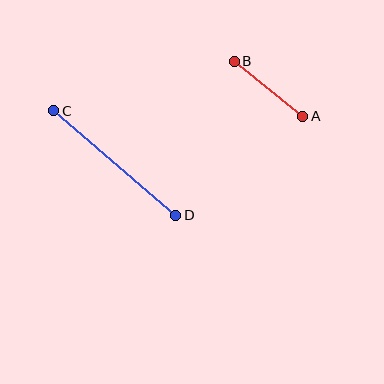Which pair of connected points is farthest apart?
Points C and D are farthest apart.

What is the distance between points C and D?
The distance is approximately 160 pixels.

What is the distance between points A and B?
The distance is approximately 88 pixels.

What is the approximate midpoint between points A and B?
The midpoint is at approximately (268, 89) pixels.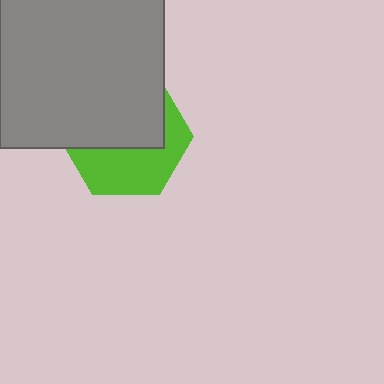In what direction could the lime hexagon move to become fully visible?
The lime hexagon could move down. That would shift it out from behind the gray rectangle entirely.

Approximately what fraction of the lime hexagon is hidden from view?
Roughly 55% of the lime hexagon is hidden behind the gray rectangle.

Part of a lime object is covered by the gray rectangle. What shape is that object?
It is a hexagon.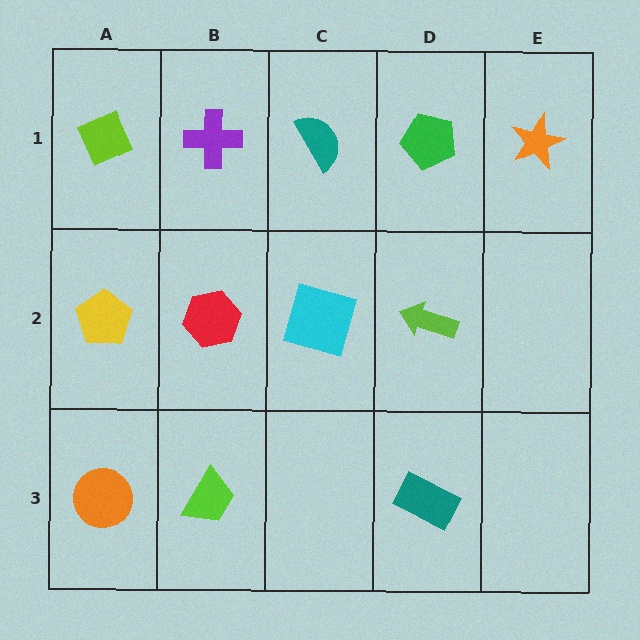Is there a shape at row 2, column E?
No, that cell is empty.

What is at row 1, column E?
An orange star.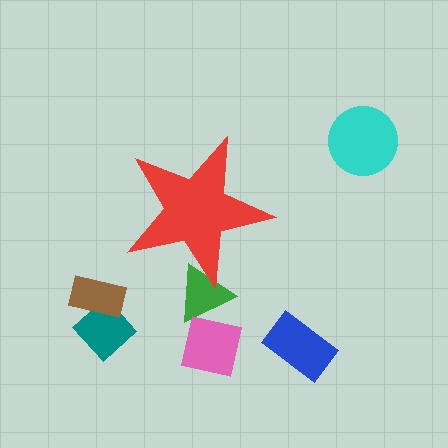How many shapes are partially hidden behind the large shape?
1 shape is partially hidden.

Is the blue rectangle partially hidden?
No, the blue rectangle is fully visible.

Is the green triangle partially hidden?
Yes, the green triangle is partially hidden behind the red star.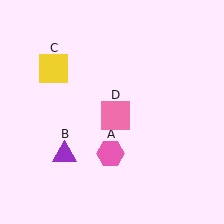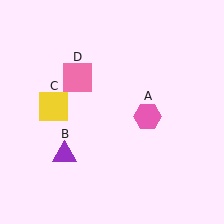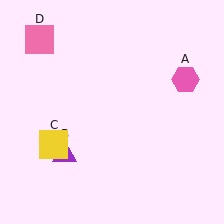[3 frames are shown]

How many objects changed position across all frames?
3 objects changed position: pink hexagon (object A), yellow square (object C), pink square (object D).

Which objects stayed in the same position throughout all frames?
Purple triangle (object B) remained stationary.